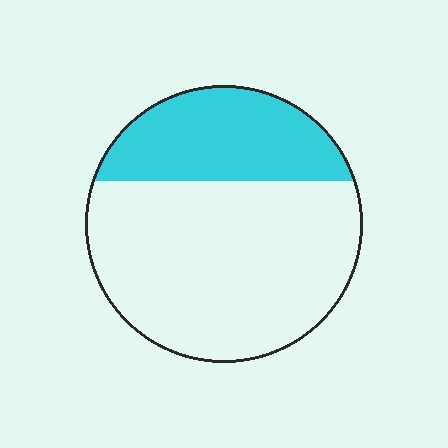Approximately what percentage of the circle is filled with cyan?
Approximately 30%.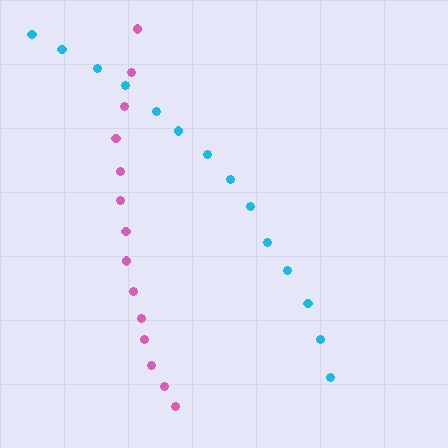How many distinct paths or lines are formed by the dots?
There are 2 distinct paths.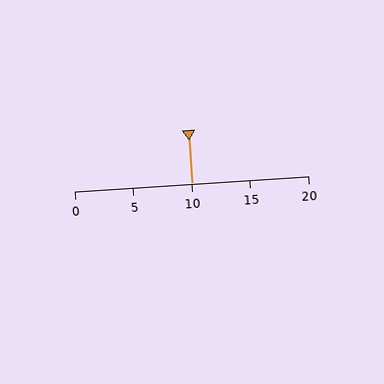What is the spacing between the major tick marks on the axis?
The major ticks are spaced 5 apart.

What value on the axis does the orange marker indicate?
The marker indicates approximately 10.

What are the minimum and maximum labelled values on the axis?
The axis runs from 0 to 20.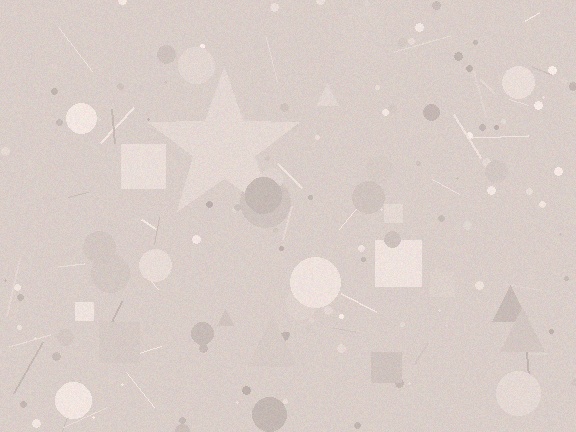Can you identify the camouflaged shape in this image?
The camouflaged shape is a star.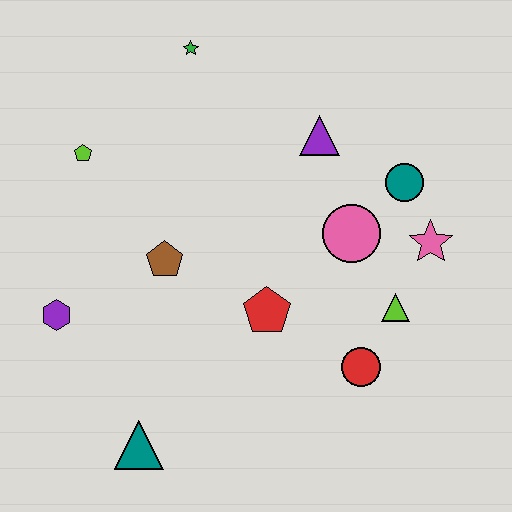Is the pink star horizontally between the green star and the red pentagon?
No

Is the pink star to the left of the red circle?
No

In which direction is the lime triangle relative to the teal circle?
The lime triangle is below the teal circle.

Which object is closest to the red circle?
The lime triangle is closest to the red circle.